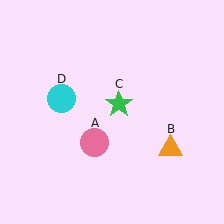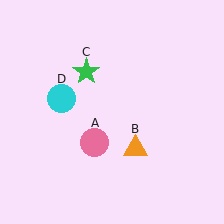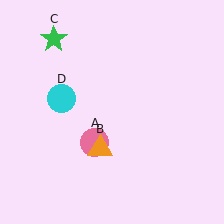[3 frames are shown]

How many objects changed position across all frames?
2 objects changed position: orange triangle (object B), green star (object C).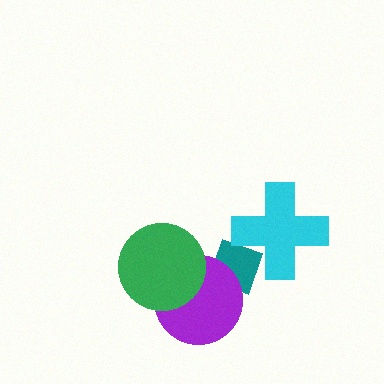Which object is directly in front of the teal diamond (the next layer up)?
The purple circle is directly in front of the teal diamond.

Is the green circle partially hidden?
No, no other shape covers it.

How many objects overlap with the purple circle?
2 objects overlap with the purple circle.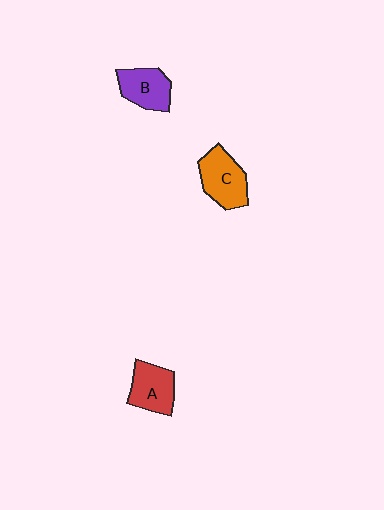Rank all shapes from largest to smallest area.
From largest to smallest: C (orange), A (red), B (purple).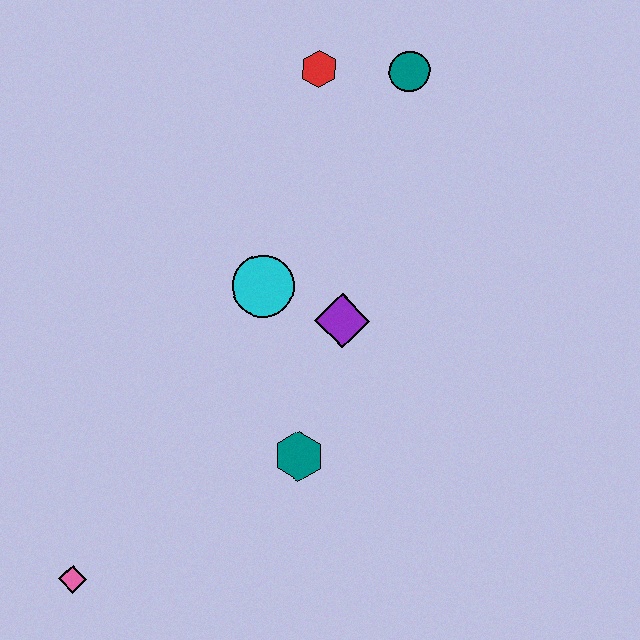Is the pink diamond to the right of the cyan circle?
No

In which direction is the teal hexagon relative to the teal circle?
The teal hexagon is below the teal circle.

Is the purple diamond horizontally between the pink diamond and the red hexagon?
No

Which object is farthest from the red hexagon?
The pink diamond is farthest from the red hexagon.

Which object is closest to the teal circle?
The red hexagon is closest to the teal circle.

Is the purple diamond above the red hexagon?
No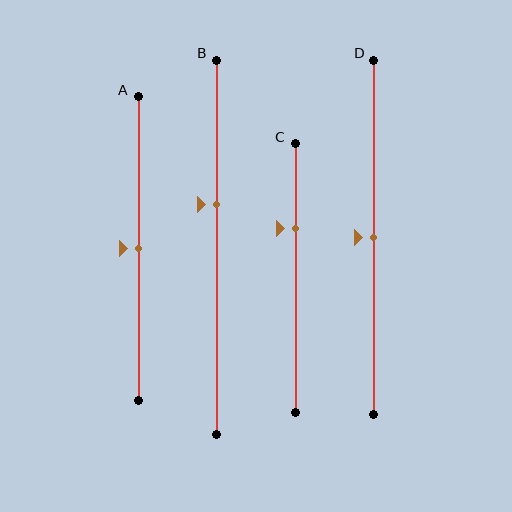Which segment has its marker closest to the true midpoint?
Segment A has its marker closest to the true midpoint.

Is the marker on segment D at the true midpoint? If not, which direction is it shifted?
Yes, the marker on segment D is at the true midpoint.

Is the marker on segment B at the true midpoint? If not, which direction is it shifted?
No, the marker on segment B is shifted upward by about 11% of the segment length.